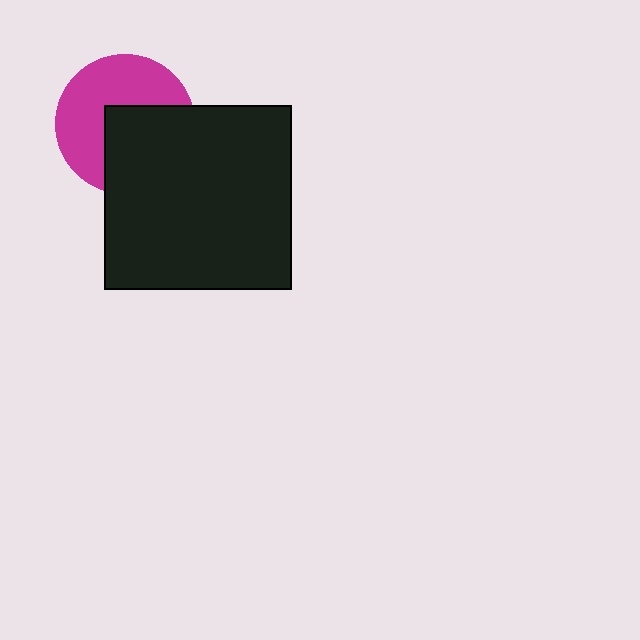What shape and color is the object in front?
The object in front is a black rectangle.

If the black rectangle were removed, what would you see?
You would see the complete magenta circle.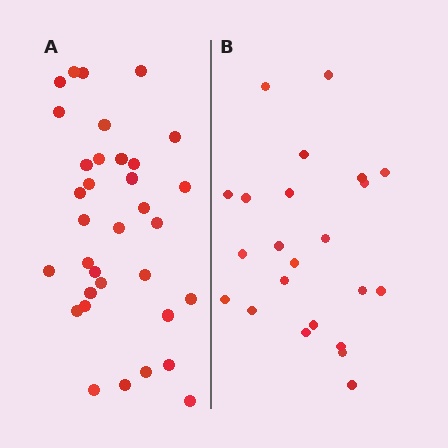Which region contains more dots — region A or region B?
Region A (the left region) has more dots.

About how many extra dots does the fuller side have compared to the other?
Region A has roughly 12 or so more dots than region B.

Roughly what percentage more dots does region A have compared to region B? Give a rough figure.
About 50% more.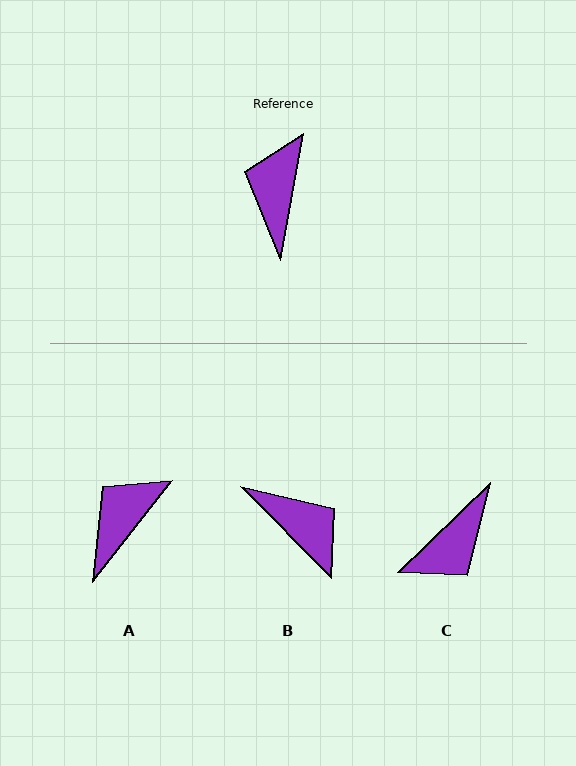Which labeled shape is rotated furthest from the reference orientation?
C, about 144 degrees away.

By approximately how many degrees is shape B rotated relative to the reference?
Approximately 125 degrees clockwise.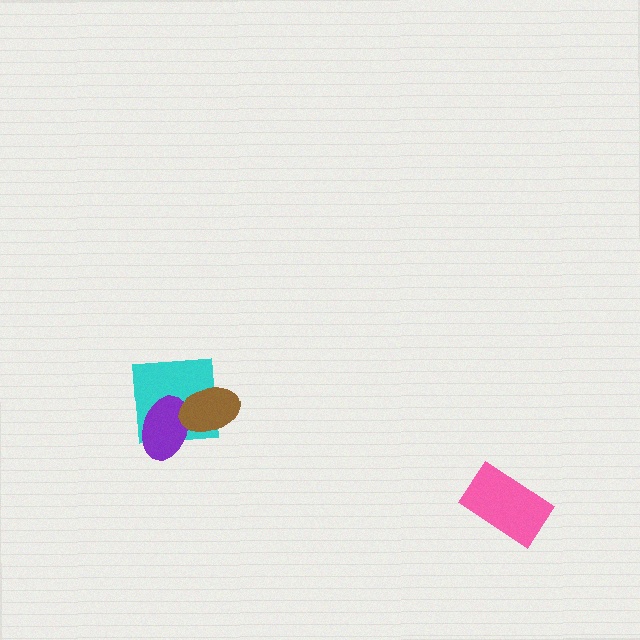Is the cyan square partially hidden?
Yes, it is partially covered by another shape.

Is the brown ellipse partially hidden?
No, no other shape covers it.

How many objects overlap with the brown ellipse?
2 objects overlap with the brown ellipse.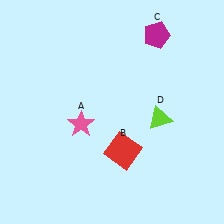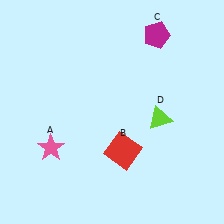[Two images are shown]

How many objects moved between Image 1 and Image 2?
1 object moved between the two images.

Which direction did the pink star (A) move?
The pink star (A) moved left.